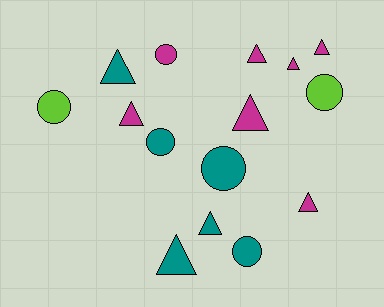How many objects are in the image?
There are 15 objects.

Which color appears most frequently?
Magenta, with 7 objects.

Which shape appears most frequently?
Triangle, with 9 objects.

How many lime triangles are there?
There are no lime triangles.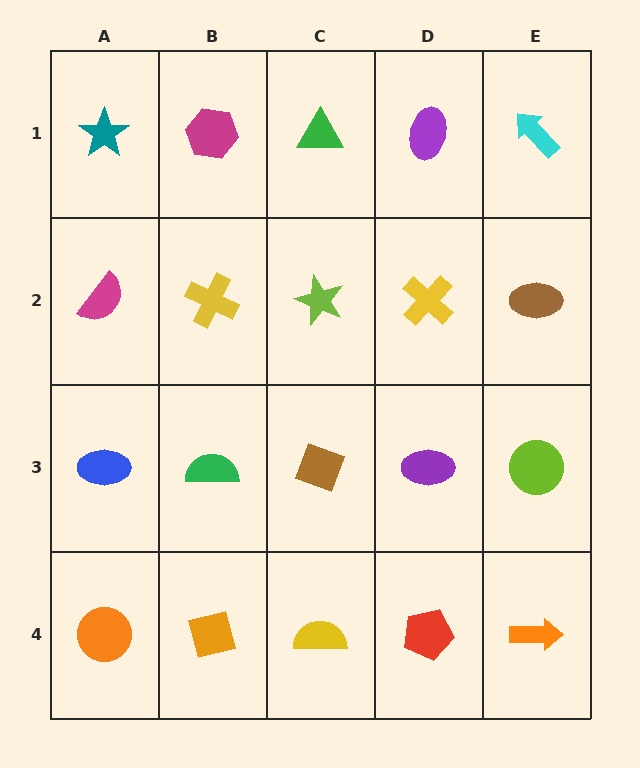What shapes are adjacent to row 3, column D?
A yellow cross (row 2, column D), a red pentagon (row 4, column D), a brown diamond (row 3, column C), a lime circle (row 3, column E).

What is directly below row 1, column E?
A brown ellipse.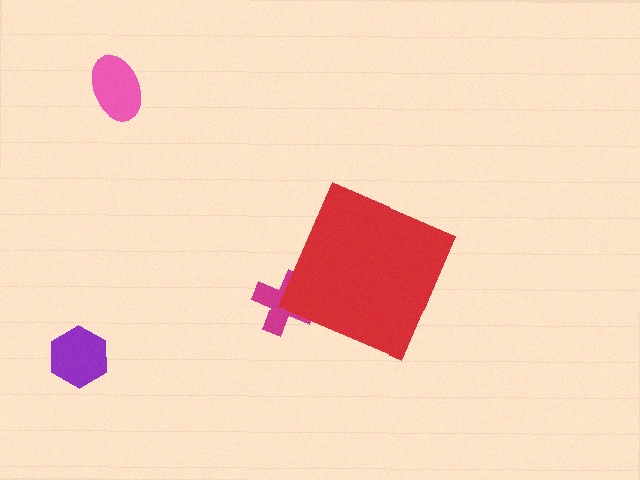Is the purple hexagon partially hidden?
No, the purple hexagon is fully visible.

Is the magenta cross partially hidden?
Yes, the magenta cross is partially hidden behind the red diamond.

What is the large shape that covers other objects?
A red diamond.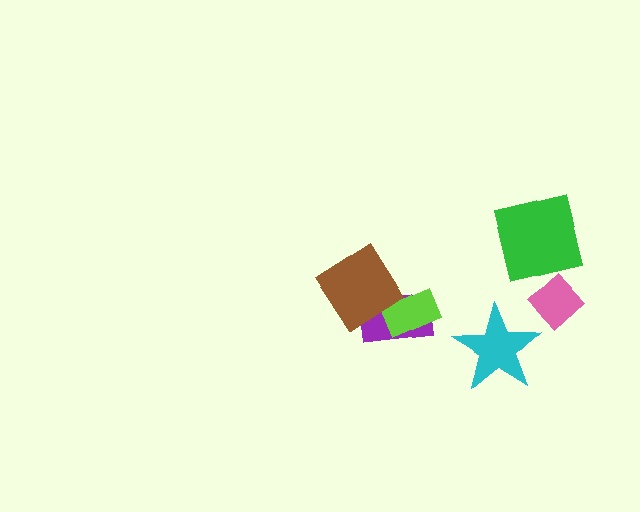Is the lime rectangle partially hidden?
Yes, it is partially covered by another shape.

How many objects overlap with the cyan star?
0 objects overlap with the cyan star.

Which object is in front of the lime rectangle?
The brown diamond is in front of the lime rectangle.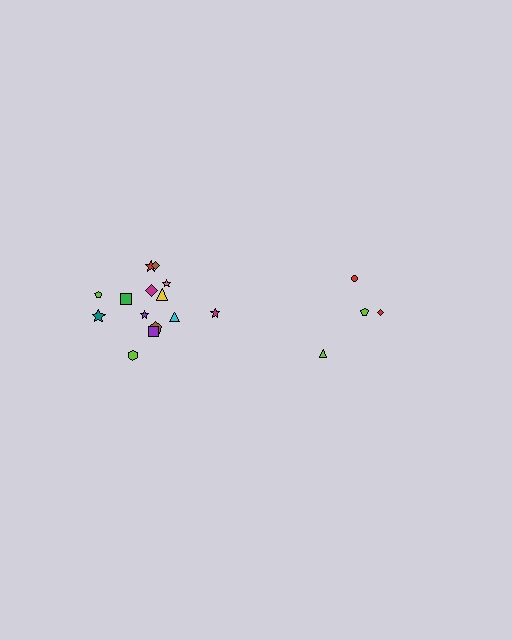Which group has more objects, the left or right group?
The left group.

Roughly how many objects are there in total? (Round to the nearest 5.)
Roughly 20 objects in total.